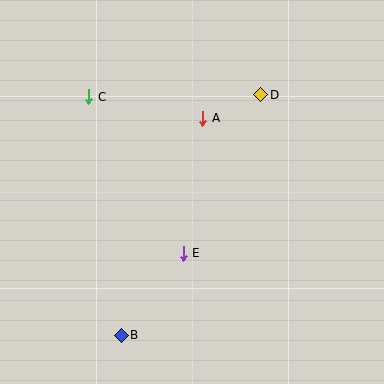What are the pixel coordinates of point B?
Point B is at (121, 335).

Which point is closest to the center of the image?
Point E at (183, 253) is closest to the center.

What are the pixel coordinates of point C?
Point C is at (89, 97).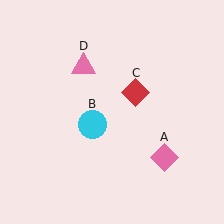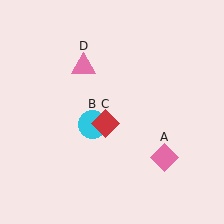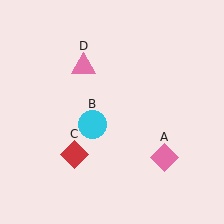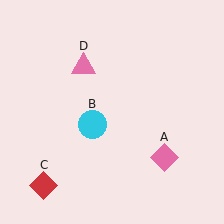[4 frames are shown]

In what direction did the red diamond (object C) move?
The red diamond (object C) moved down and to the left.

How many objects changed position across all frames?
1 object changed position: red diamond (object C).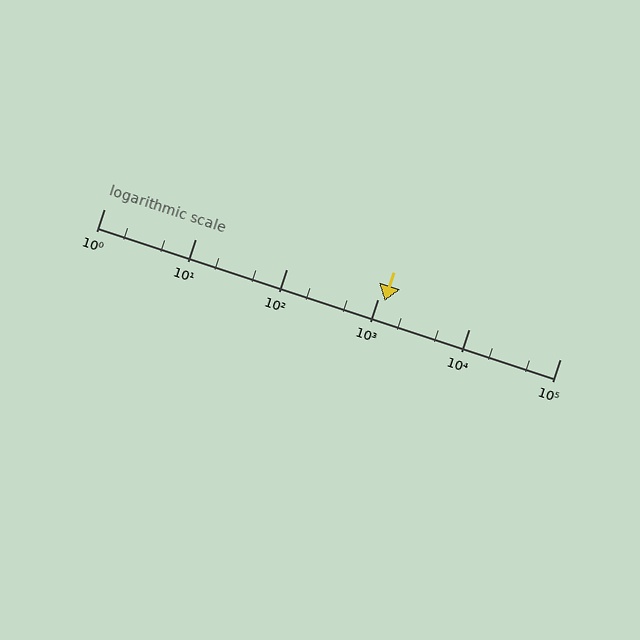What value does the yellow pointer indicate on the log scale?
The pointer indicates approximately 1200.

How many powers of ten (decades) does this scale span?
The scale spans 5 decades, from 1 to 100000.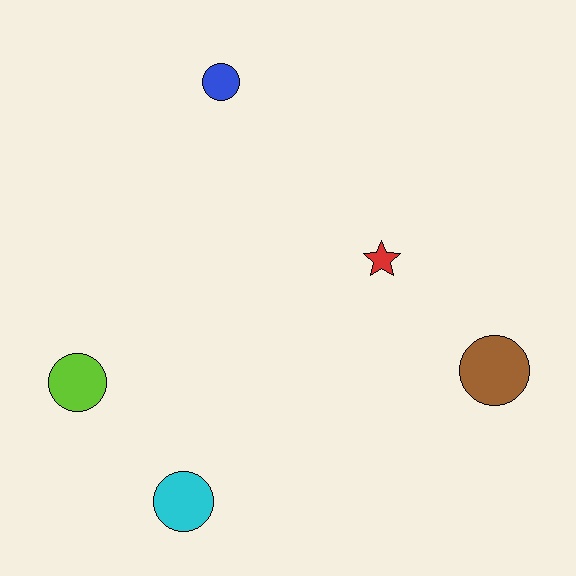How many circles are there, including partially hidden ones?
There are 4 circles.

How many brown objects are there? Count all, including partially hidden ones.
There is 1 brown object.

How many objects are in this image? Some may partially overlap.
There are 5 objects.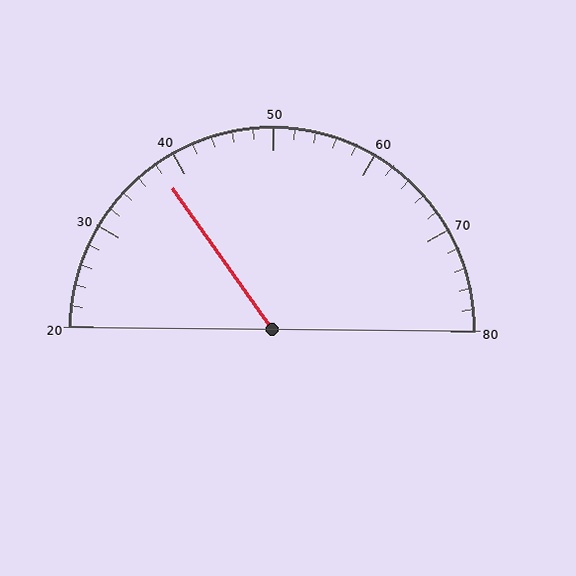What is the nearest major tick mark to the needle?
The nearest major tick mark is 40.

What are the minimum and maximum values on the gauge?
The gauge ranges from 20 to 80.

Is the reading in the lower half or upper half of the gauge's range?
The reading is in the lower half of the range (20 to 80).